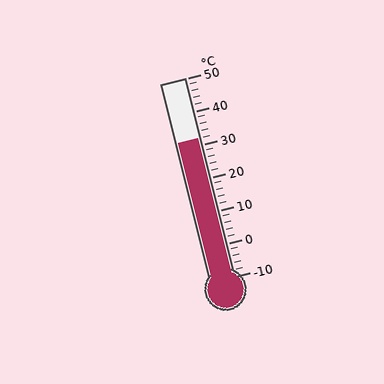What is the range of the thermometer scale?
The thermometer scale ranges from -10°C to 50°C.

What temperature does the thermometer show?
The thermometer shows approximately 32°C.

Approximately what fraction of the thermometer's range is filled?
The thermometer is filled to approximately 70% of its range.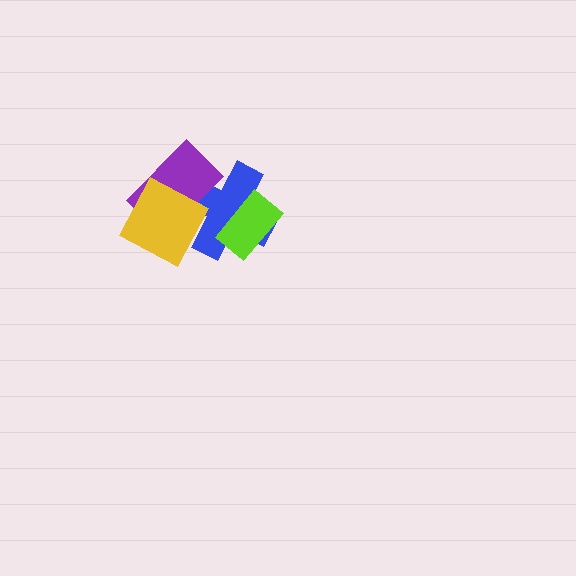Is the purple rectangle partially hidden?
Yes, it is partially covered by another shape.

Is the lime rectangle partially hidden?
No, no other shape covers it.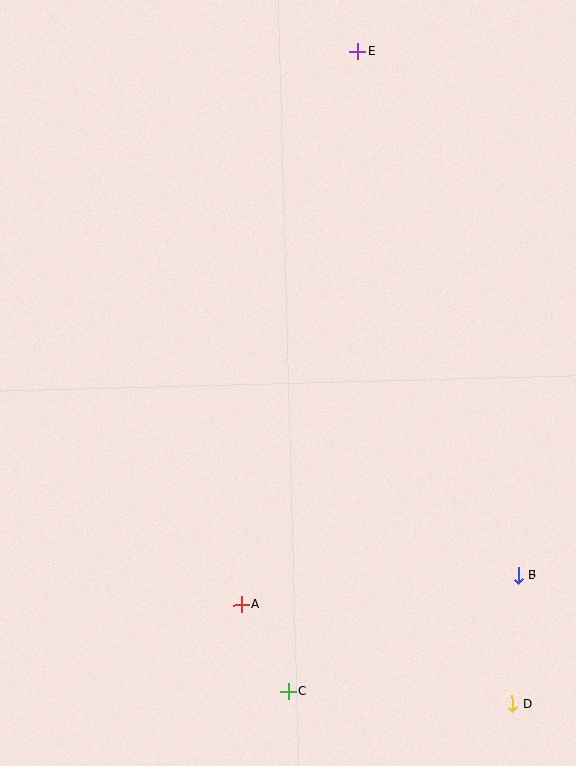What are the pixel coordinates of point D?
Point D is at (512, 704).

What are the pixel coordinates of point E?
Point E is at (358, 51).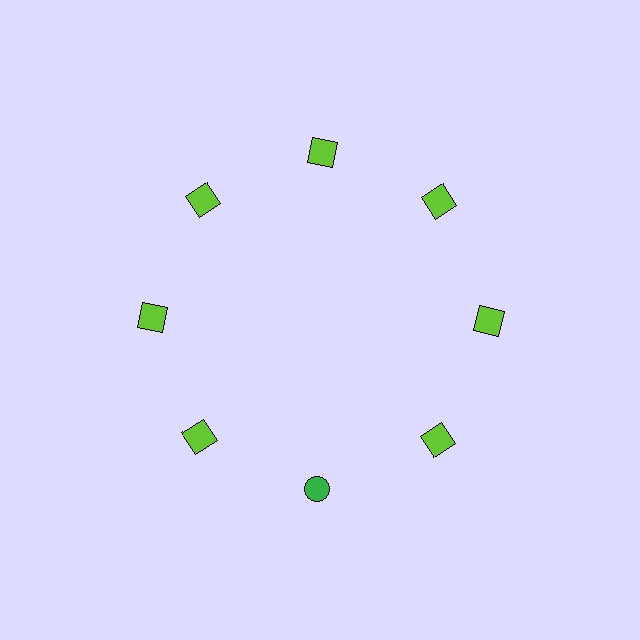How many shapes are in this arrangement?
There are 8 shapes arranged in a ring pattern.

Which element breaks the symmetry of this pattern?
The green circle at roughly the 6 o'clock position breaks the symmetry. All other shapes are lime squares.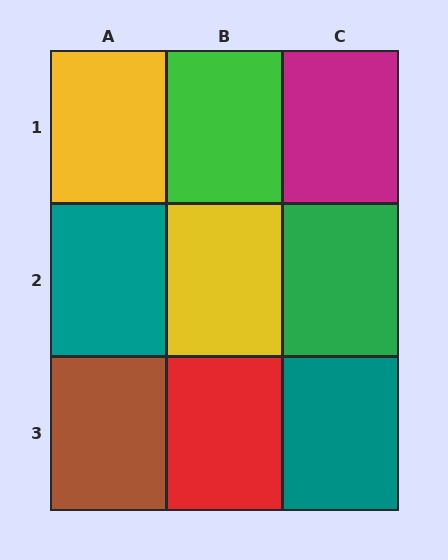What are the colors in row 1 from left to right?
Yellow, green, magenta.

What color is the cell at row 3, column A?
Brown.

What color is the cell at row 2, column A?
Teal.